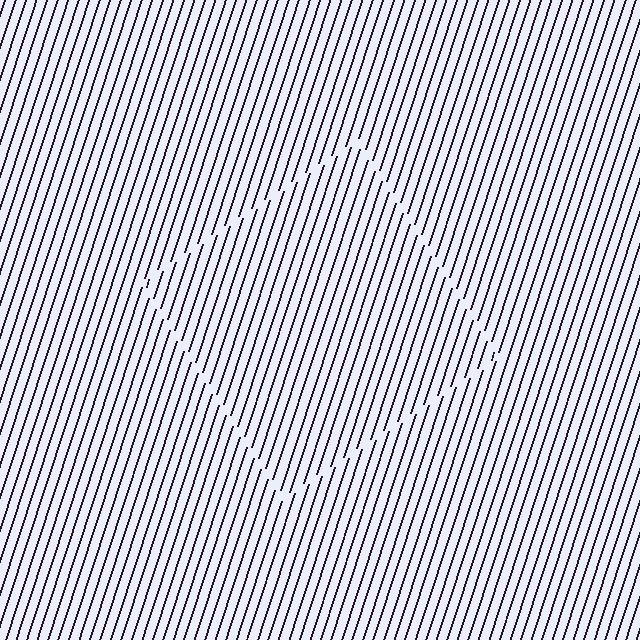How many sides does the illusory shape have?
4 sides — the line-ends trace a square.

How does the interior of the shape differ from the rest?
The interior of the shape contains the same grating, shifted by half a period — the contour is defined by the phase discontinuity where line-ends from the inner and outer gratings abut.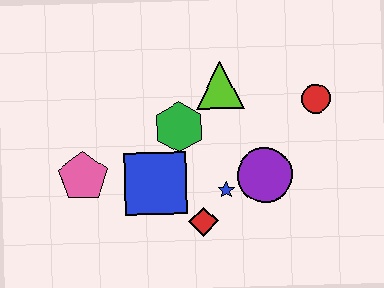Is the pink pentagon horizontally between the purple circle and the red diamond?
No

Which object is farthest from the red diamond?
The red circle is farthest from the red diamond.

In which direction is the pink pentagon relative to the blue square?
The pink pentagon is to the left of the blue square.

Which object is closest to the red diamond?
The blue star is closest to the red diamond.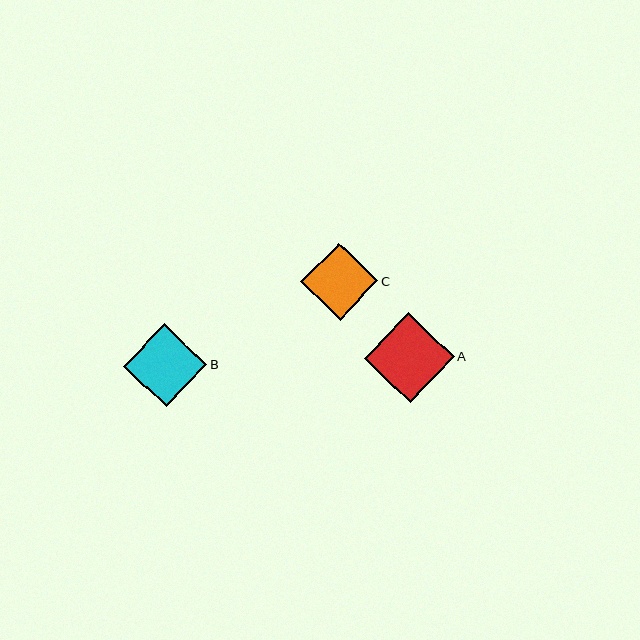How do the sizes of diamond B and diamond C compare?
Diamond B and diamond C are approximately the same size.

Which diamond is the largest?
Diamond A is the largest with a size of approximately 90 pixels.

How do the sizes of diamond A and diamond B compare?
Diamond A and diamond B are approximately the same size.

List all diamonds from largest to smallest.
From largest to smallest: A, B, C.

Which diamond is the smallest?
Diamond C is the smallest with a size of approximately 77 pixels.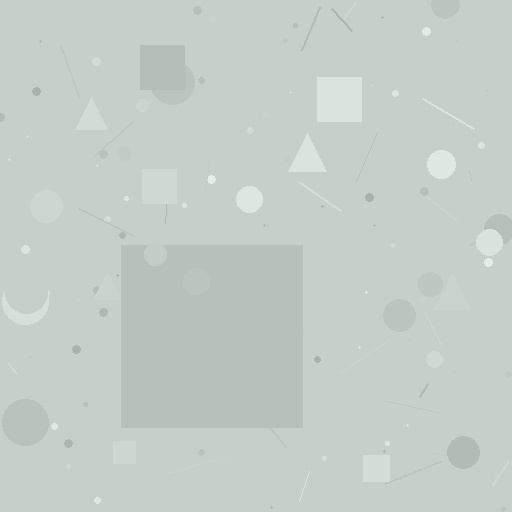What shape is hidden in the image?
A square is hidden in the image.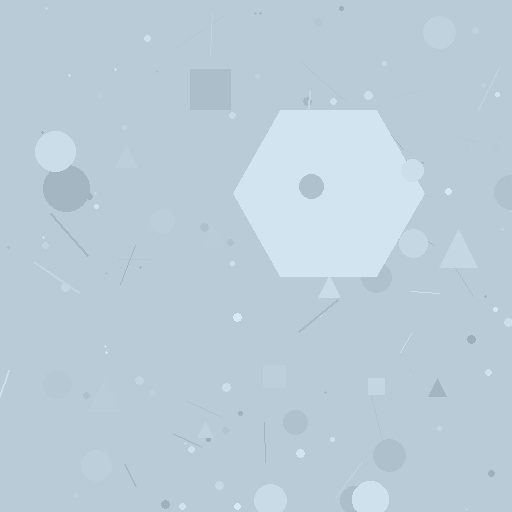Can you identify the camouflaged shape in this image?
The camouflaged shape is a hexagon.